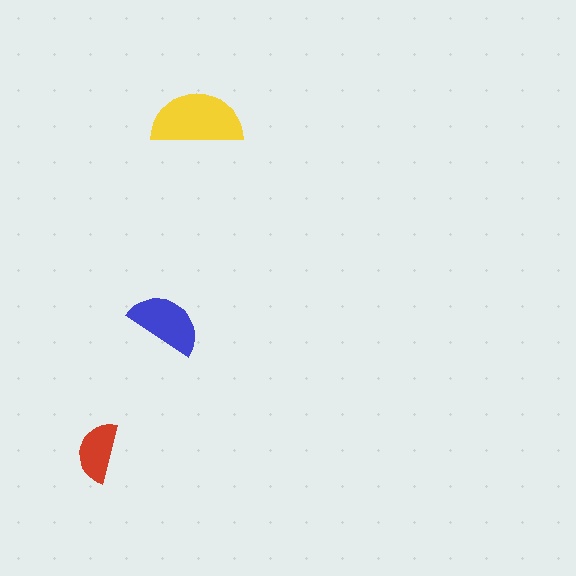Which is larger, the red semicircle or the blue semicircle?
The blue one.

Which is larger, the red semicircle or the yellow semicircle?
The yellow one.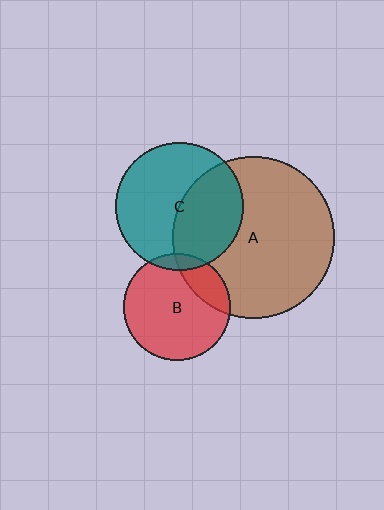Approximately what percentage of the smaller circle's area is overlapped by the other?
Approximately 20%.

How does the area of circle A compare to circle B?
Approximately 2.3 times.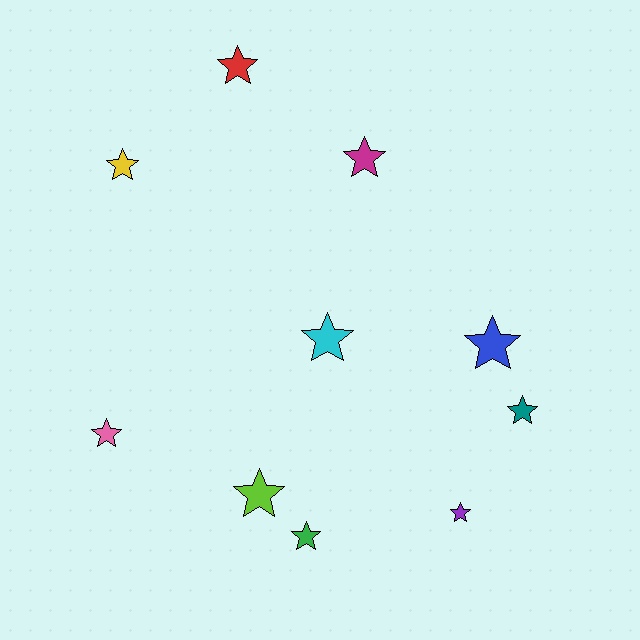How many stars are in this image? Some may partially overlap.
There are 10 stars.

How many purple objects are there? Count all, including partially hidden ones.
There is 1 purple object.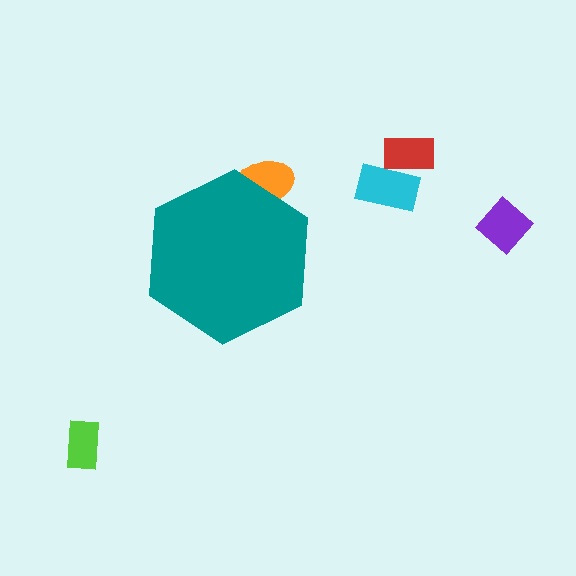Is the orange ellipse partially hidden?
Yes, the orange ellipse is partially hidden behind the teal hexagon.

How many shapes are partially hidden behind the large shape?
1 shape is partially hidden.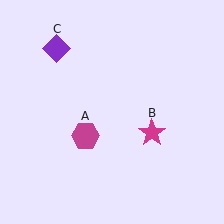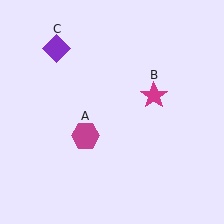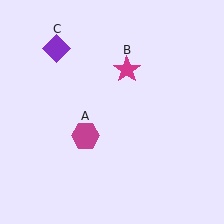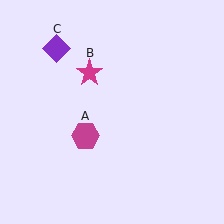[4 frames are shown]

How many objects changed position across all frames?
1 object changed position: magenta star (object B).